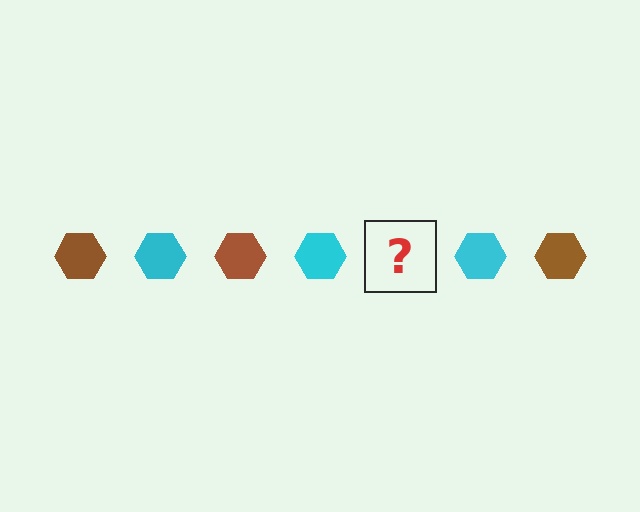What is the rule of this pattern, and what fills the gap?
The rule is that the pattern cycles through brown, cyan hexagons. The gap should be filled with a brown hexagon.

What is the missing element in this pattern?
The missing element is a brown hexagon.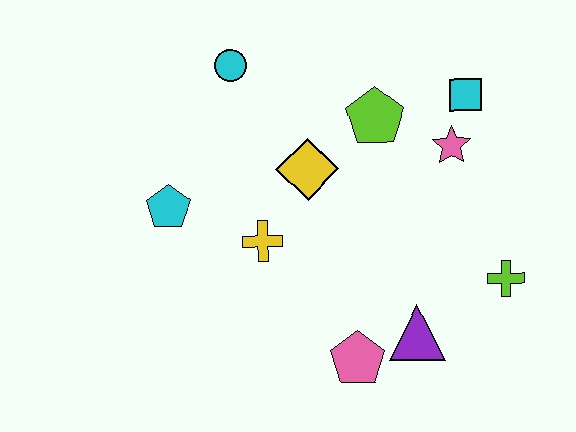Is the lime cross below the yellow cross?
Yes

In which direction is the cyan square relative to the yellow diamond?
The cyan square is to the right of the yellow diamond.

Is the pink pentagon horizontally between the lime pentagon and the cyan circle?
Yes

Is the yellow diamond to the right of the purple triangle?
No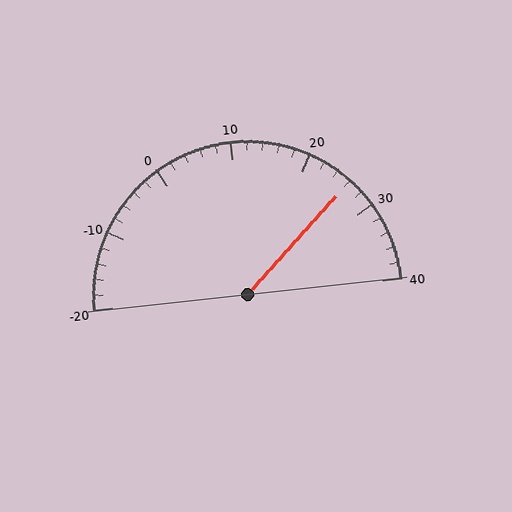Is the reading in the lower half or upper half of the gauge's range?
The reading is in the upper half of the range (-20 to 40).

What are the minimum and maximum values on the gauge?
The gauge ranges from -20 to 40.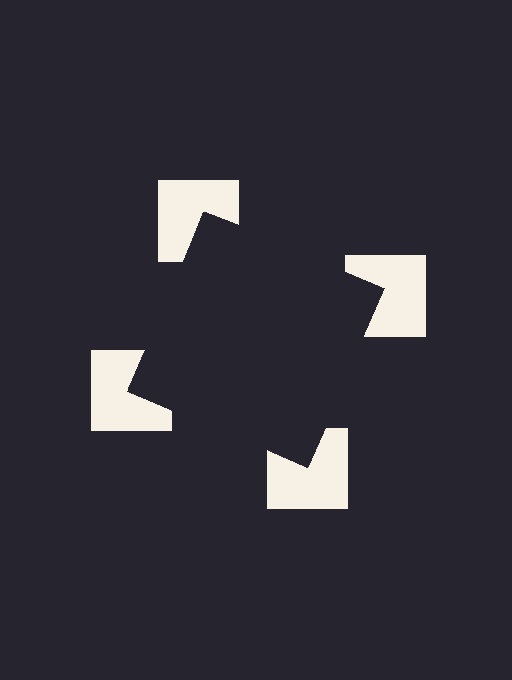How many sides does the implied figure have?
4 sides.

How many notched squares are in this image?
There are 4 — one at each vertex of the illusory square.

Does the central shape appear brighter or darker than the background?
It typically appears slightly darker than the background, even though no actual brightness change is drawn.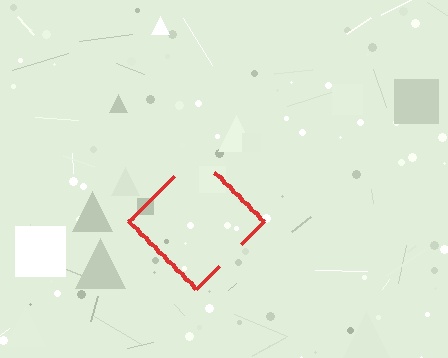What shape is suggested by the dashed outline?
The dashed outline suggests a diamond.